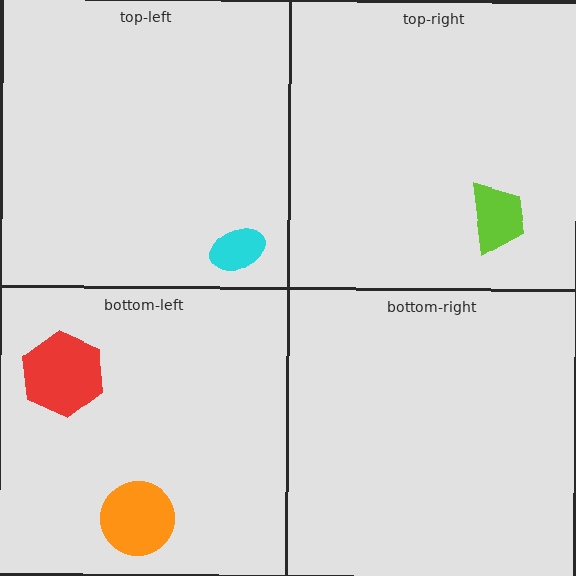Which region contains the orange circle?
The bottom-left region.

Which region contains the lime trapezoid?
The top-right region.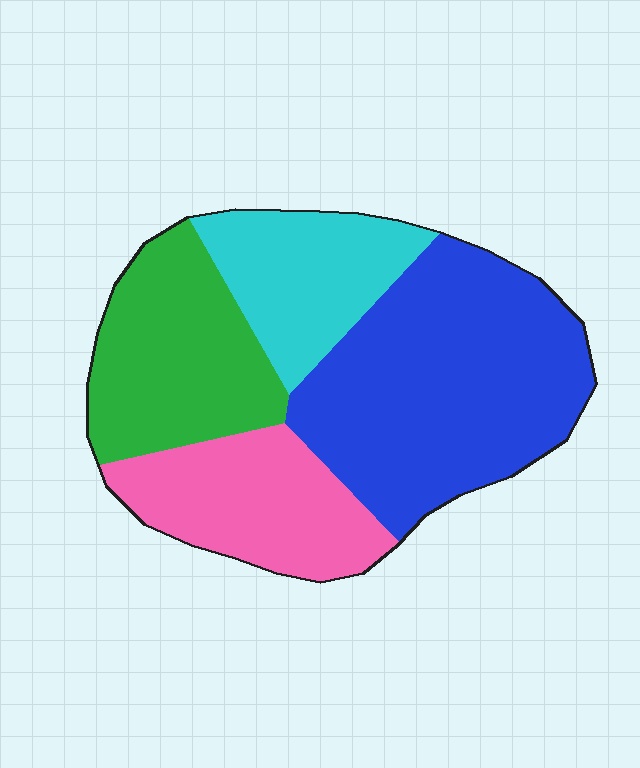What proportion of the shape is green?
Green covers roughly 25% of the shape.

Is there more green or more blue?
Blue.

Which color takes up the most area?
Blue, at roughly 40%.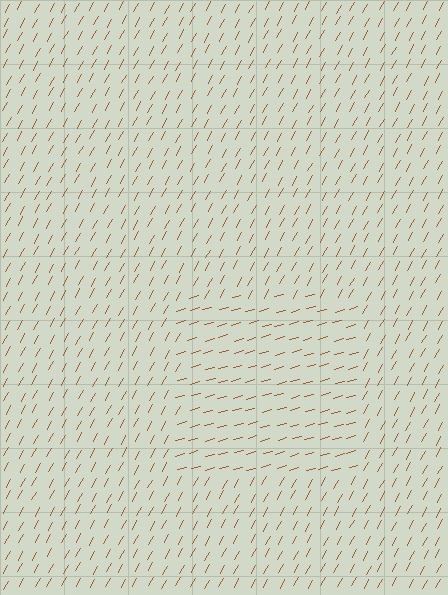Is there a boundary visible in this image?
Yes, there is a texture boundary formed by a change in line orientation.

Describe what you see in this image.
The image is filled with small brown line segments. A rectangle region in the image has lines oriented differently from the surrounding lines, creating a visible texture boundary.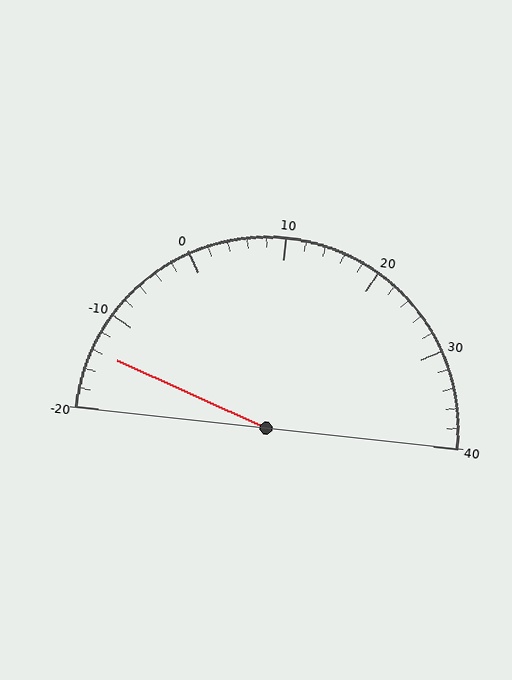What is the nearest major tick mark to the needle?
The nearest major tick mark is -10.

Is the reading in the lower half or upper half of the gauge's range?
The reading is in the lower half of the range (-20 to 40).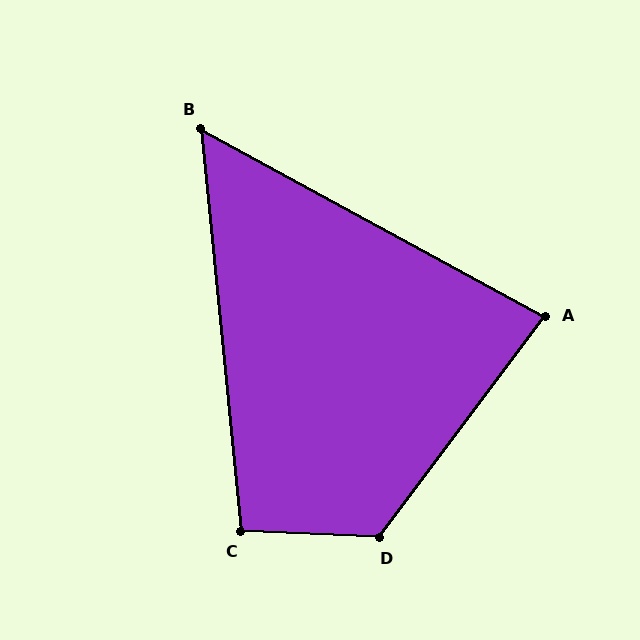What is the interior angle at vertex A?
Approximately 82 degrees (acute).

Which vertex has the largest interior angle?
D, at approximately 124 degrees.